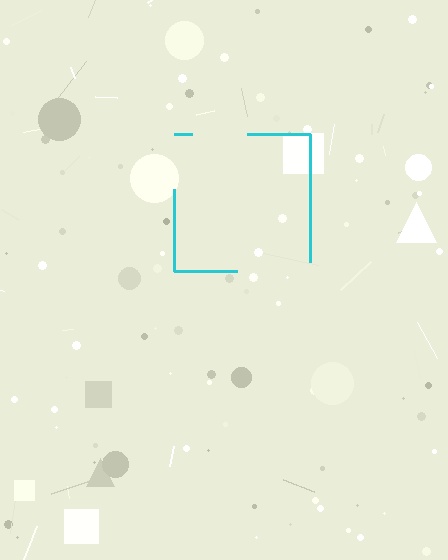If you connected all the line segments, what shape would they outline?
They would outline a square.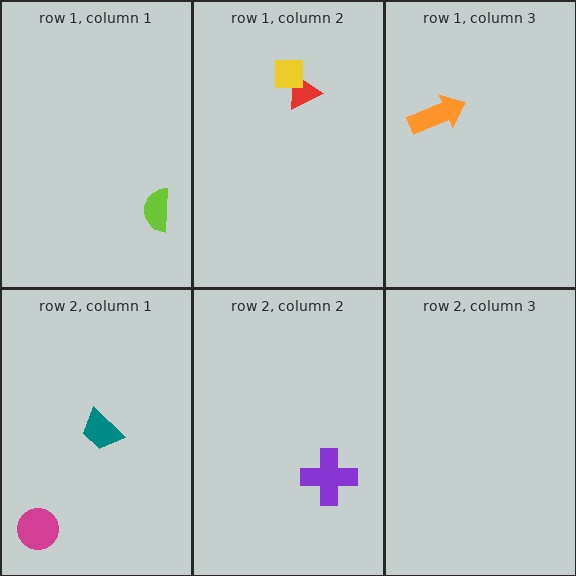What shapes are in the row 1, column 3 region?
The orange arrow.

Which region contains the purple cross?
The row 2, column 2 region.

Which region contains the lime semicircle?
The row 1, column 1 region.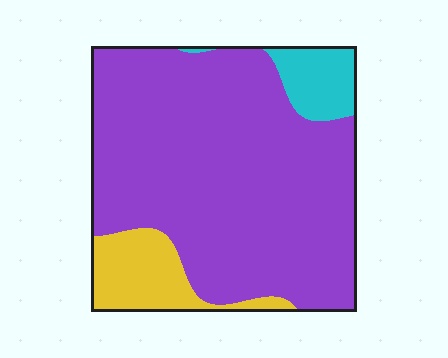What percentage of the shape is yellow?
Yellow takes up less than a sixth of the shape.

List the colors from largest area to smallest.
From largest to smallest: purple, yellow, cyan.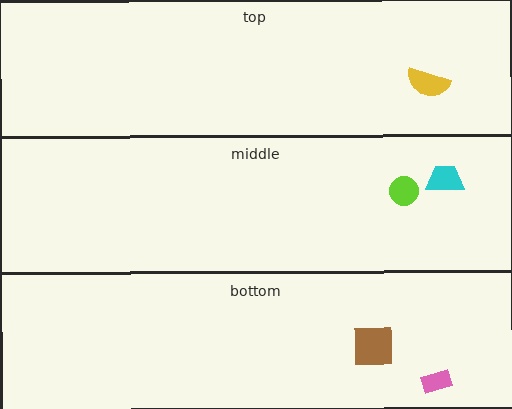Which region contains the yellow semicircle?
The top region.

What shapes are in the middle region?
The lime circle, the cyan trapezoid.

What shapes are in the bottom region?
The brown square, the pink rectangle.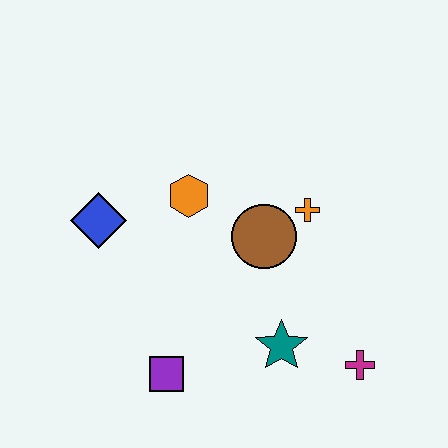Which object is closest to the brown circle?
The orange cross is closest to the brown circle.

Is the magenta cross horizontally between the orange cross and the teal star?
No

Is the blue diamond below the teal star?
No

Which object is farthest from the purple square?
The orange cross is farthest from the purple square.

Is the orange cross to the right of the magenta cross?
No